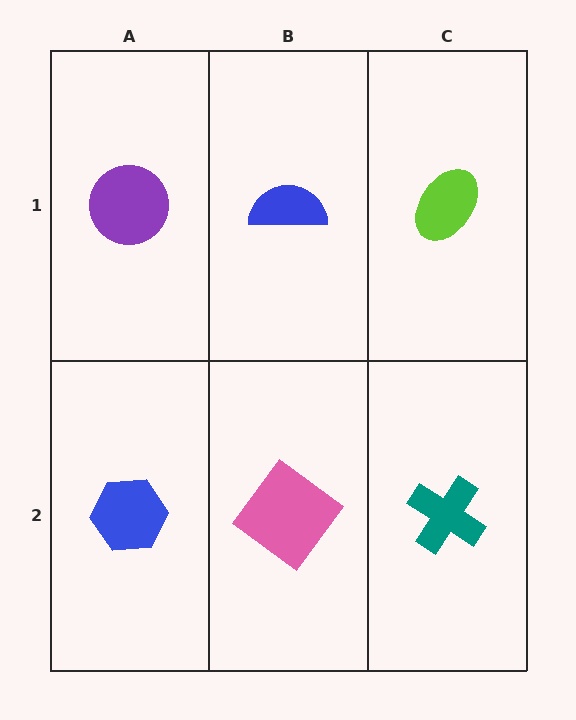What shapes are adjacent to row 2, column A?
A purple circle (row 1, column A), a pink diamond (row 2, column B).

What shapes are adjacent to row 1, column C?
A teal cross (row 2, column C), a blue semicircle (row 1, column B).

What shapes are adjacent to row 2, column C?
A lime ellipse (row 1, column C), a pink diamond (row 2, column B).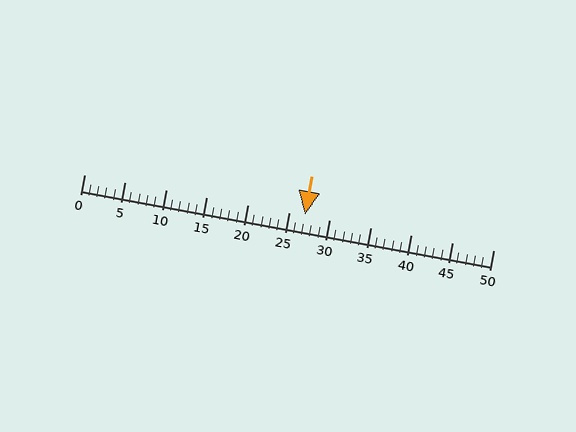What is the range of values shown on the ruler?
The ruler shows values from 0 to 50.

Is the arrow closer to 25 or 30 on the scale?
The arrow is closer to 25.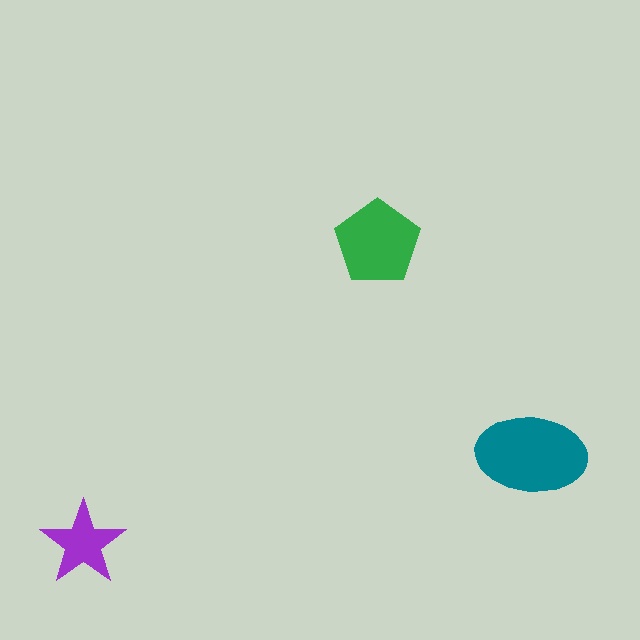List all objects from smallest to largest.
The purple star, the green pentagon, the teal ellipse.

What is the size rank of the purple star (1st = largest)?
3rd.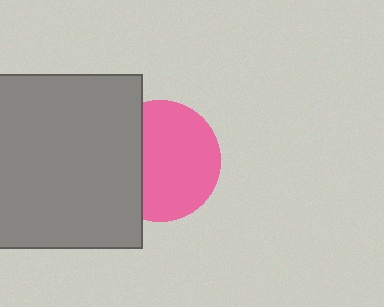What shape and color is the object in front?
The object in front is a gray rectangle.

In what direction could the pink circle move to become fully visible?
The pink circle could move right. That would shift it out from behind the gray rectangle entirely.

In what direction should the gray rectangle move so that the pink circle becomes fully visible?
The gray rectangle should move left. That is the shortest direction to clear the overlap and leave the pink circle fully visible.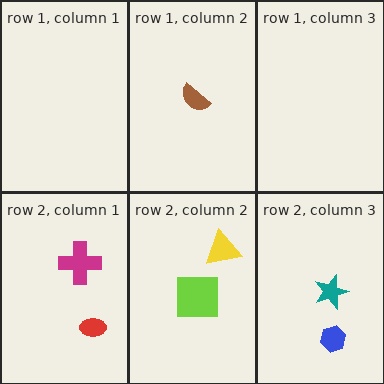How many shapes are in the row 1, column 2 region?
1.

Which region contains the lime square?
The row 2, column 2 region.